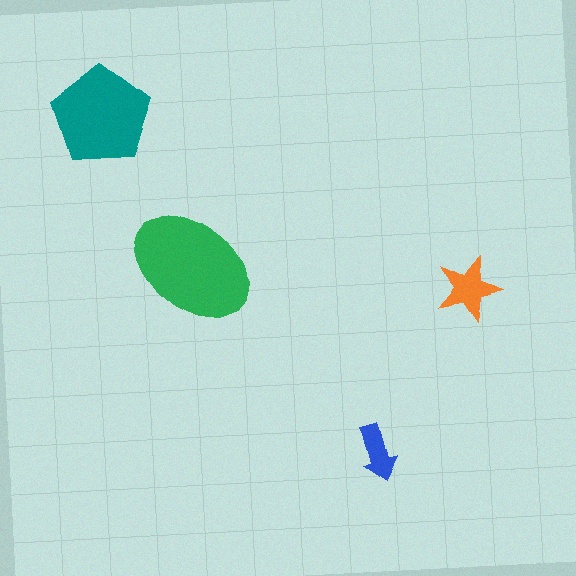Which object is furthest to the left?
The teal pentagon is leftmost.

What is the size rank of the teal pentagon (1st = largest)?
2nd.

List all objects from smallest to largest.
The blue arrow, the orange star, the teal pentagon, the green ellipse.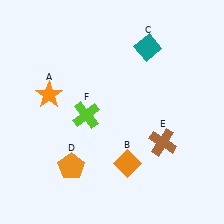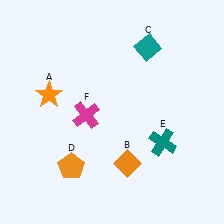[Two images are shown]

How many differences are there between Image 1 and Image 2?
There are 2 differences between the two images.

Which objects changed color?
E changed from brown to teal. F changed from lime to magenta.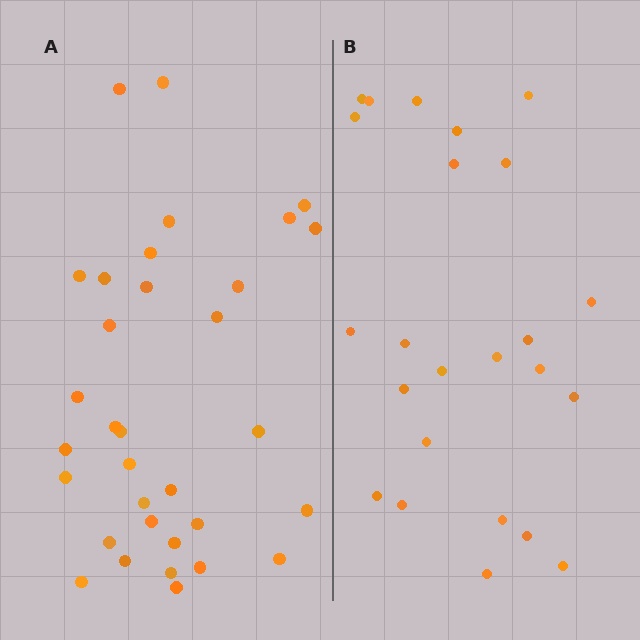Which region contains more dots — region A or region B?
Region A (the left region) has more dots.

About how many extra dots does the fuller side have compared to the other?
Region A has roughly 8 or so more dots than region B.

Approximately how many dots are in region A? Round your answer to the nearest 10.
About 30 dots. (The exact count is 33, which rounds to 30.)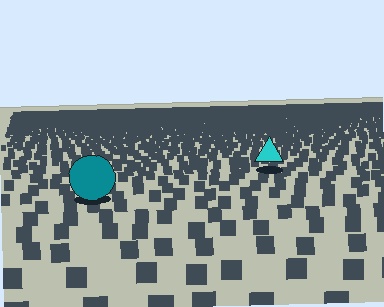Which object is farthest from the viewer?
The cyan triangle is farthest from the viewer. It appears smaller and the ground texture around it is denser.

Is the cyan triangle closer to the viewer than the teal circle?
No. The teal circle is closer — you can tell from the texture gradient: the ground texture is coarser near it.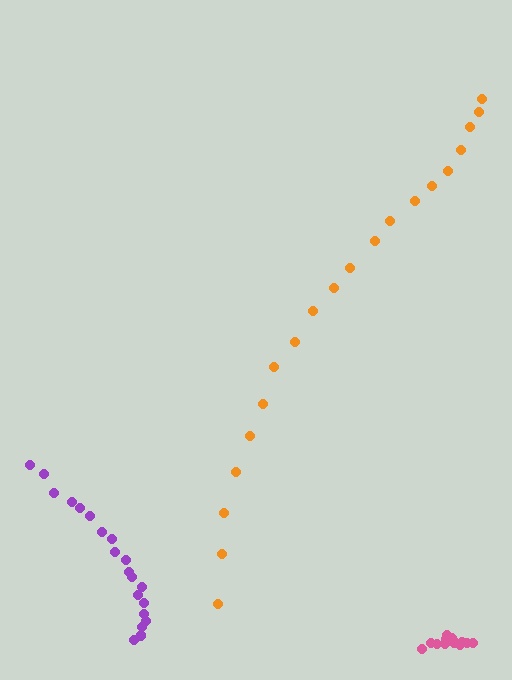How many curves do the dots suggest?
There are 3 distinct paths.